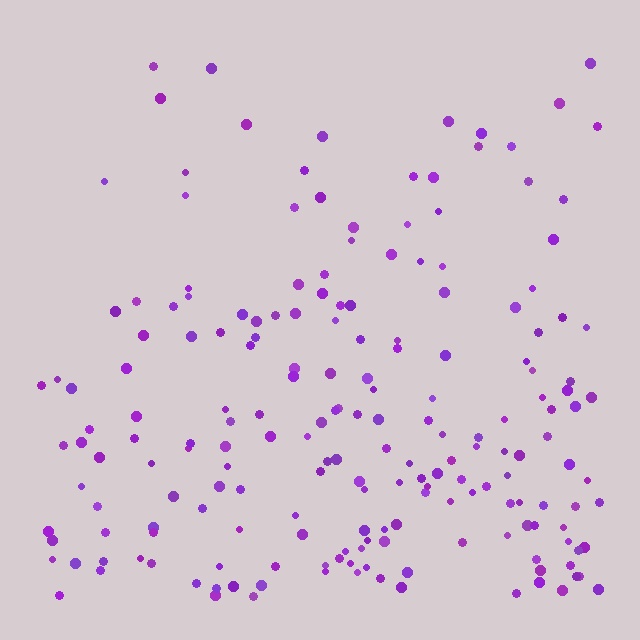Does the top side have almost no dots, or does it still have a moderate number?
Still a moderate number, just noticeably fewer than the bottom.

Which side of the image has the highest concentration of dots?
The bottom.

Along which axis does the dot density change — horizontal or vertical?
Vertical.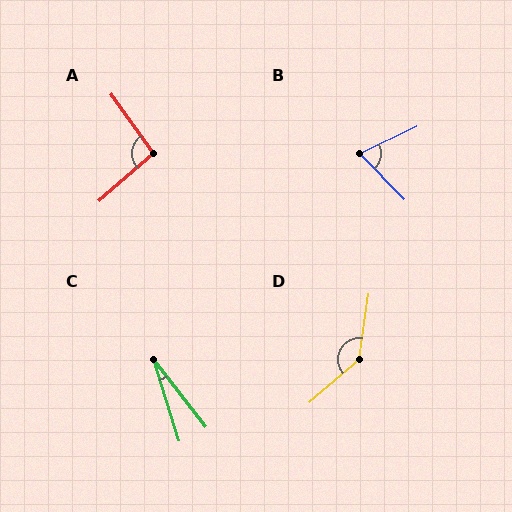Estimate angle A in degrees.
Approximately 96 degrees.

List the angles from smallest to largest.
C (20°), B (71°), A (96°), D (139°).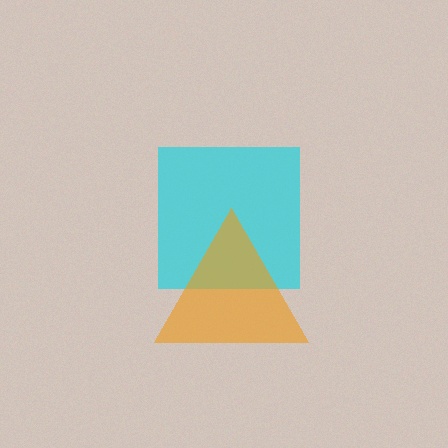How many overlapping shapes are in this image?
There are 2 overlapping shapes in the image.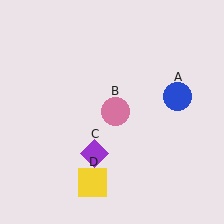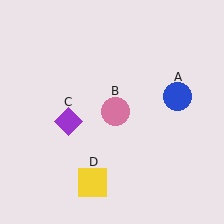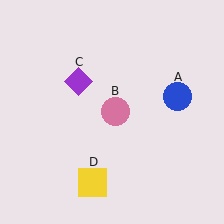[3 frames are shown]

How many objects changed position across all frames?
1 object changed position: purple diamond (object C).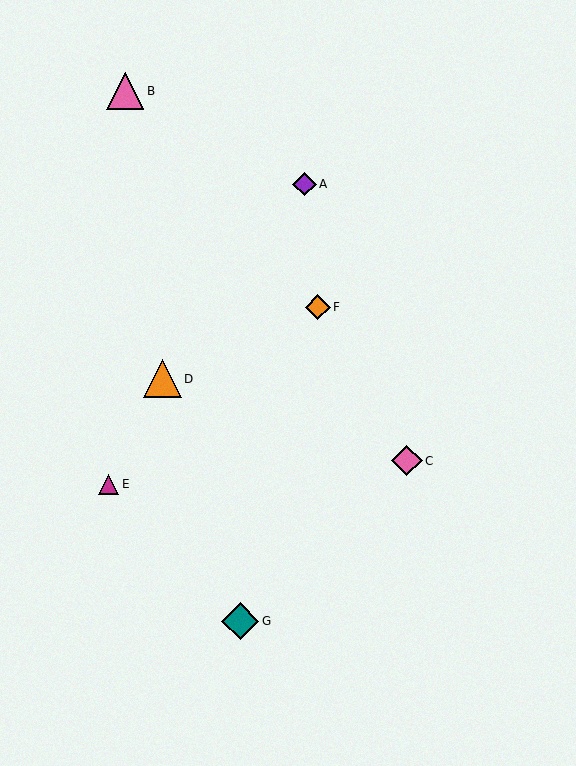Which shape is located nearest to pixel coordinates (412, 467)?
The pink diamond (labeled C) at (407, 461) is nearest to that location.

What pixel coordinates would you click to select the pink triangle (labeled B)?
Click at (125, 91) to select the pink triangle B.